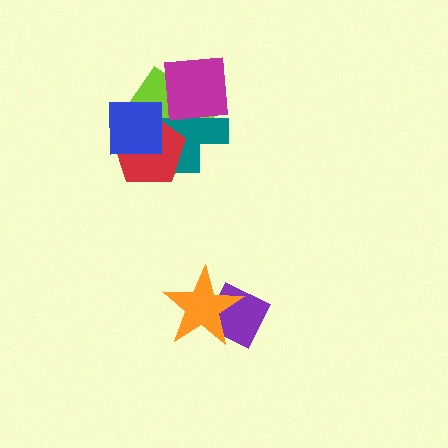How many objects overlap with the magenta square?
2 objects overlap with the magenta square.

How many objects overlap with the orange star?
1 object overlaps with the orange star.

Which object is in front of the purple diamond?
The orange star is in front of the purple diamond.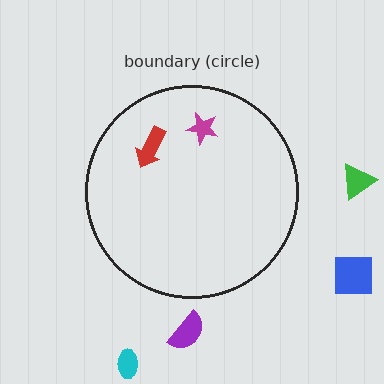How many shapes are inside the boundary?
2 inside, 4 outside.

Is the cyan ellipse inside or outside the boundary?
Outside.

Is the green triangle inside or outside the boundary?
Outside.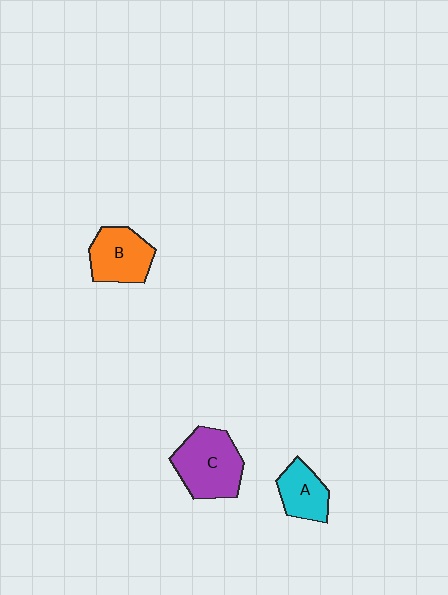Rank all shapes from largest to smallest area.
From largest to smallest: C (purple), B (orange), A (cyan).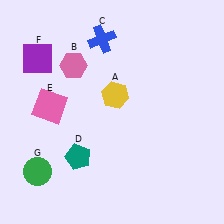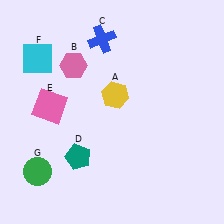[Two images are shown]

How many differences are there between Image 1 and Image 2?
There is 1 difference between the two images.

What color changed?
The square (F) changed from purple in Image 1 to cyan in Image 2.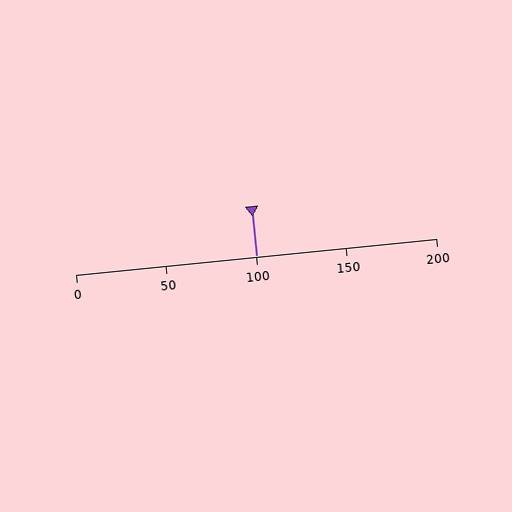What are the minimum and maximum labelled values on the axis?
The axis runs from 0 to 200.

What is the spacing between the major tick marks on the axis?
The major ticks are spaced 50 apart.